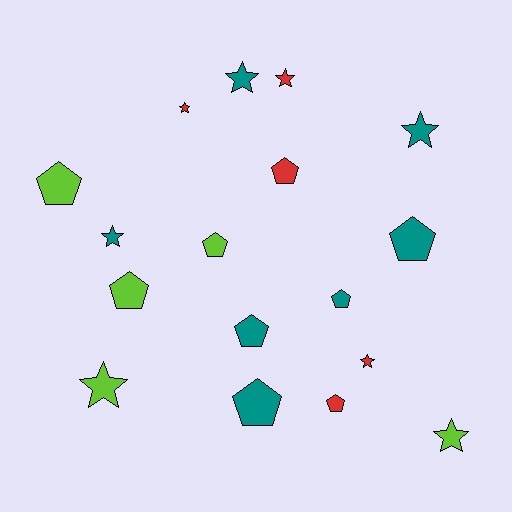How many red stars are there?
There are 3 red stars.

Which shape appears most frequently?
Pentagon, with 9 objects.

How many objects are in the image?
There are 17 objects.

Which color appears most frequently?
Teal, with 7 objects.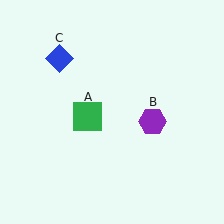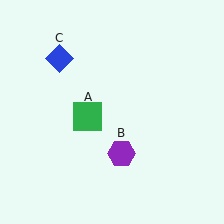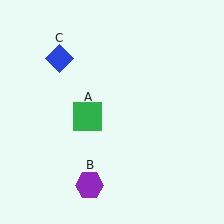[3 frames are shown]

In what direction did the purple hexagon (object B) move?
The purple hexagon (object B) moved down and to the left.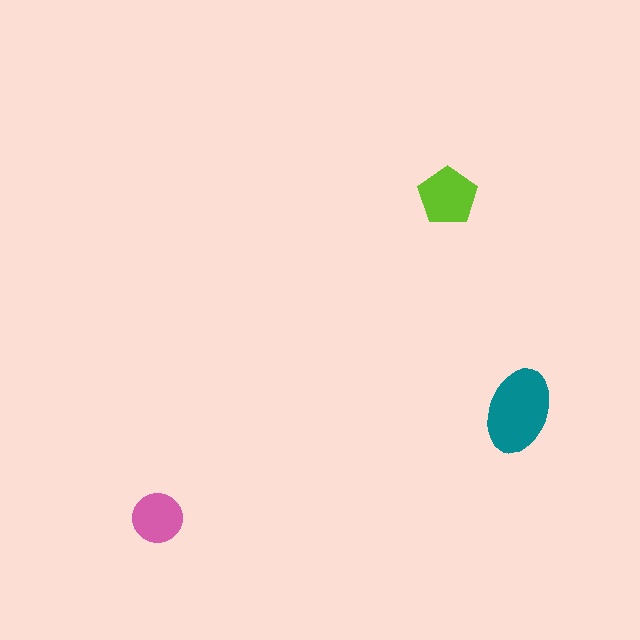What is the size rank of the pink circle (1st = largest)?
3rd.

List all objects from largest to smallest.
The teal ellipse, the lime pentagon, the pink circle.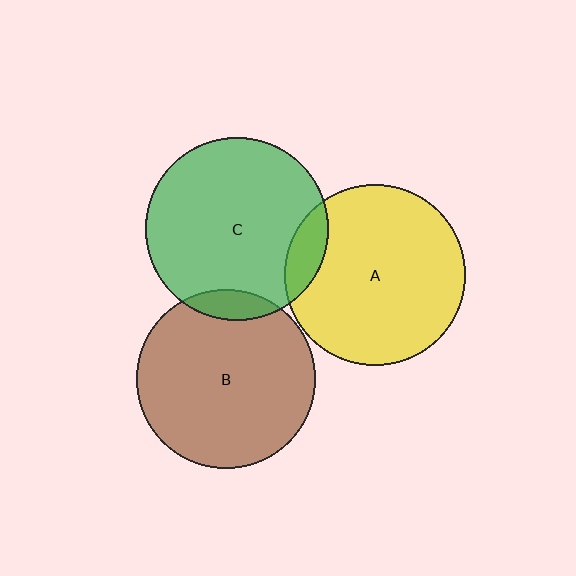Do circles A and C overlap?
Yes.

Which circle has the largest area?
Circle C (green).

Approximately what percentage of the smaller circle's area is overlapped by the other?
Approximately 10%.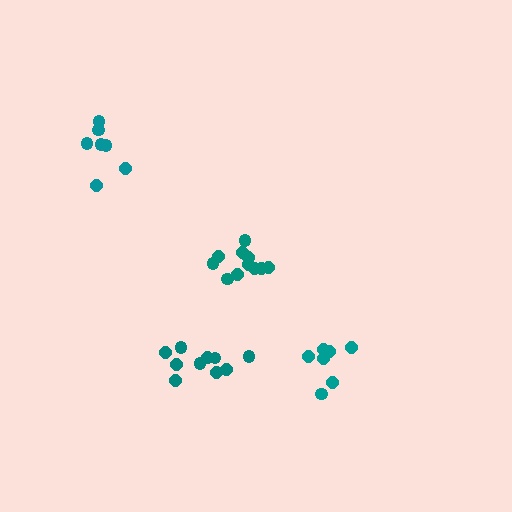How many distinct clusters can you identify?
There are 4 distinct clusters.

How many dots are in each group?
Group 1: 10 dots, Group 2: 11 dots, Group 3: 7 dots, Group 4: 7 dots (35 total).